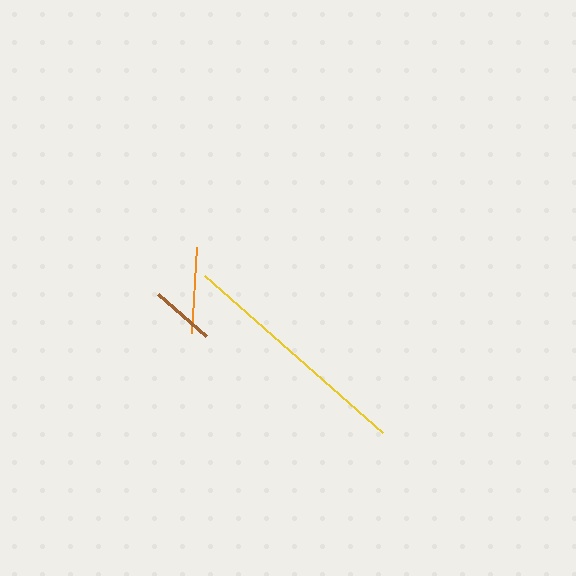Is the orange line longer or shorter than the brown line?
The orange line is longer than the brown line.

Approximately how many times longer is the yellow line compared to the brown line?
The yellow line is approximately 3.7 times the length of the brown line.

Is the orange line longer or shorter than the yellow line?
The yellow line is longer than the orange line.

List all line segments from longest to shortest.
From longest to shortest: yellow, orange, brown.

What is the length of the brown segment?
The brown segment is approximately 63 pixels long.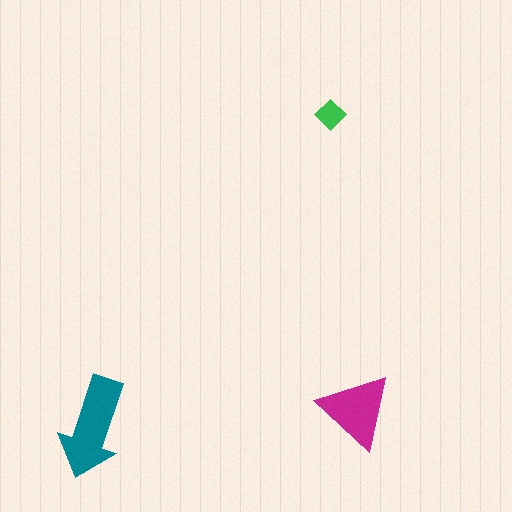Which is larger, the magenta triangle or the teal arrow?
The teal arrow.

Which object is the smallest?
The green diamond.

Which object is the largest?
The teal arrow.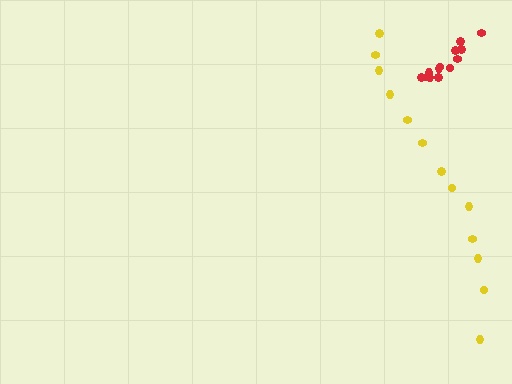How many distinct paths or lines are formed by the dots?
There are 2 distinct paths.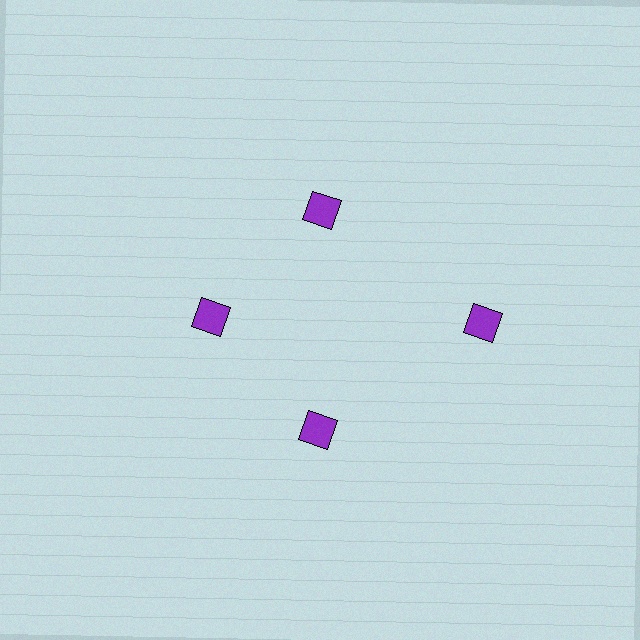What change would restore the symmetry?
The symmetry would be restored by moving it inward, back onto the ring so that all 4 diamonds sit at equal angles and equal distance from the center.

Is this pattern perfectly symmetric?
No. The 4 purple diamonds are arranged in a ring, but one element near the 3 o'clock position is pushed outward from the center, breaking the 4-fold rotational symmetry.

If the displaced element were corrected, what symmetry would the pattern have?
It would have 4-fold rotational symmetry — the pattern would map onto itself every 90 degrees.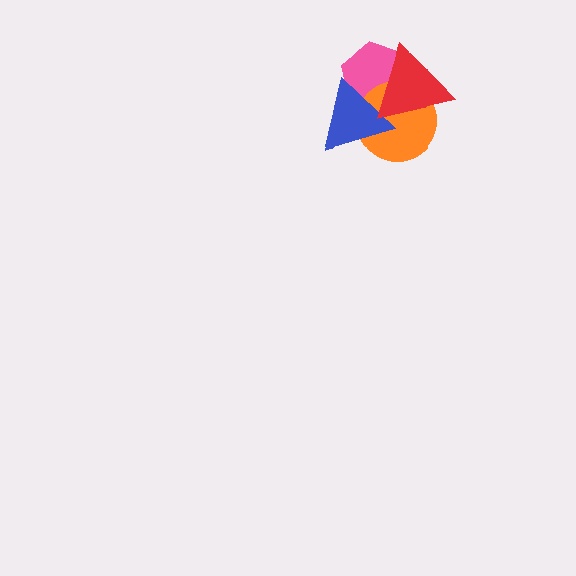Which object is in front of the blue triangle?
The red triangle is in front of the blue triangle.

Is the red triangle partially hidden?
No, no other shape covers it.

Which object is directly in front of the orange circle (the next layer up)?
The blue triangle is directly in front of the orange circle.